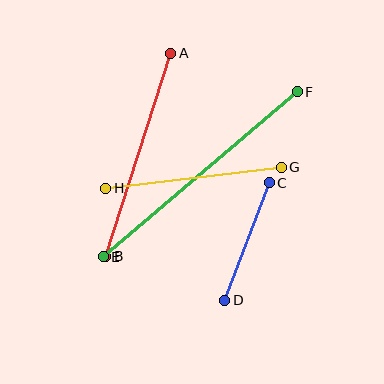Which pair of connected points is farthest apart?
Points E and F are farthest apart.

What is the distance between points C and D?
The distance is approximately 125 pixels.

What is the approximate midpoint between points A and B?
The midpoint is at approximately (138, 155) pixels.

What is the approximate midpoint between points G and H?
The midpoint is at approximately (193, 178) pixels.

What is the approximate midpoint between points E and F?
The midpoint is at approximately (200, 174) pixels.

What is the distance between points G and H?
The distance is approximately 177 pixels.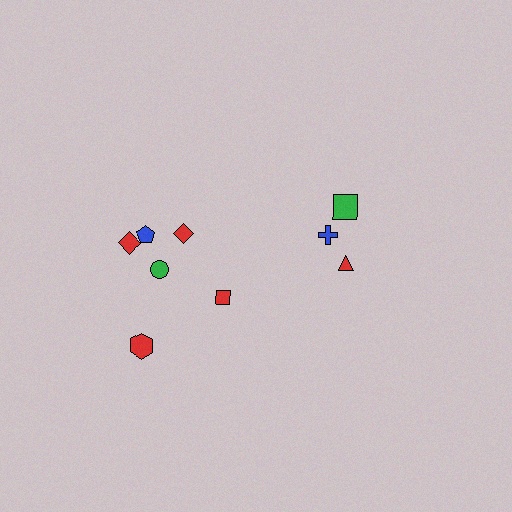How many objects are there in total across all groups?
There are 9 objects.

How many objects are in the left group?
There are 6 objects.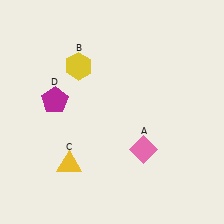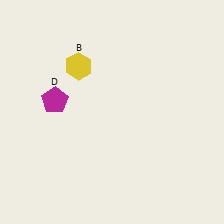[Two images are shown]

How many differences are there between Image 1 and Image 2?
There are 2 differences between the two images.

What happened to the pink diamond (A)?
The pink diamond (A) was removed in Image 2. It was in the bottom-right area of Image 1.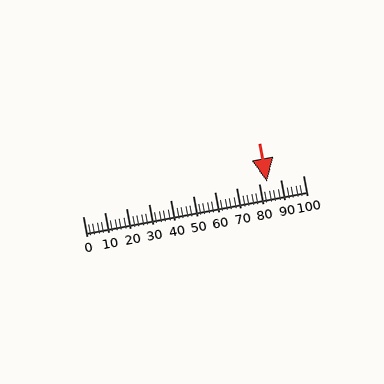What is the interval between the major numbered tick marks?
The major tick marks are spaced 10 units apart.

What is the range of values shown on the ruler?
The ruler shows values from 0 to 100.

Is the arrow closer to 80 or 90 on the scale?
The arrow is closer to 80.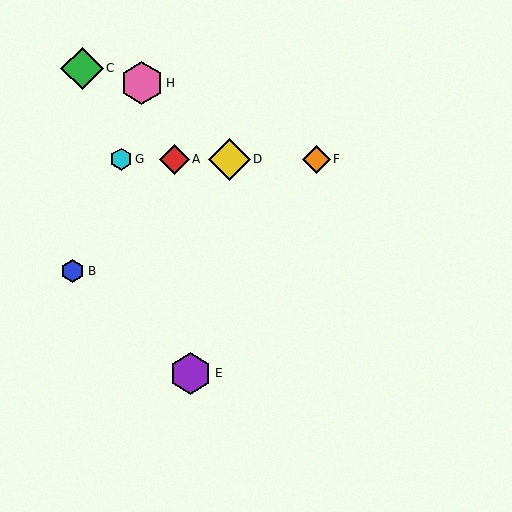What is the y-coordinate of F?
Object F is at y≈159.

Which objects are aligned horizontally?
Objects A, D, F, G are aligned horizontally.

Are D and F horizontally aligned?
Yes, both are at y≈159.